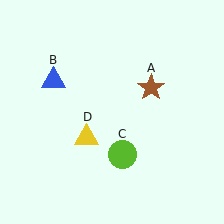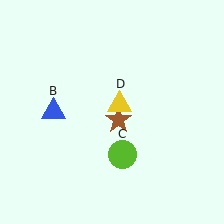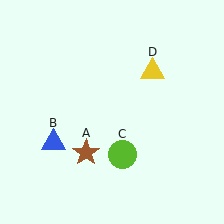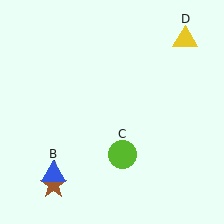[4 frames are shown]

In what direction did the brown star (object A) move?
The brown star (object A) moved down and to the left.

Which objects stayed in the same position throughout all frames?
Lime circle (object C) remained stationary.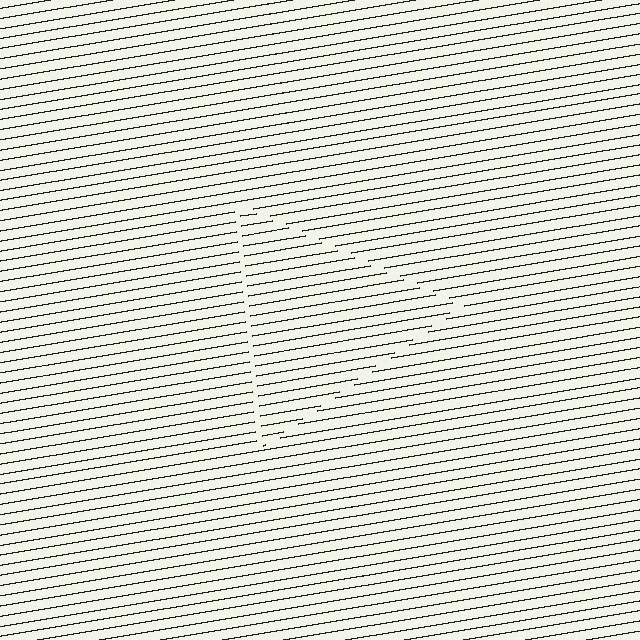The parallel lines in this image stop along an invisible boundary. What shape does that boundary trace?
An illusory triangle. The interior of the shape contains the same grating, shifted by half a period — the contour is defined by the phase discontinuity where line-ends from the inner and outer gratings abut.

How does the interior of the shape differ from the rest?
The interior of the shape contains the same grating, shifted by half a period — the contour is defined by the phase discontinuity where line-ends from the inner and outer gratings abut.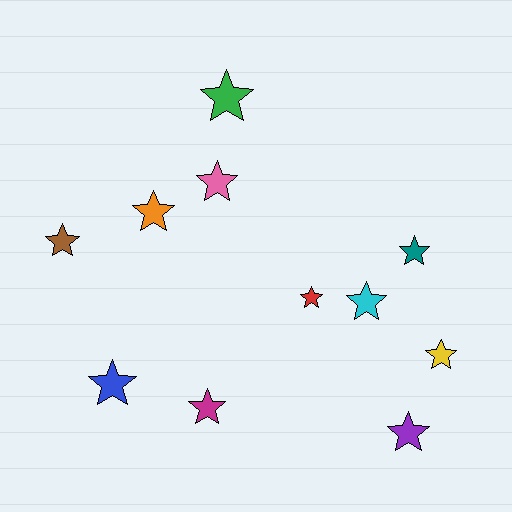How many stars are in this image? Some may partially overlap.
There are 11 stars.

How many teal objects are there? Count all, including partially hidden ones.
There is 1 teal object.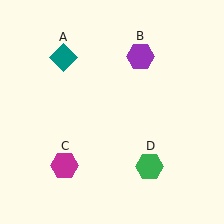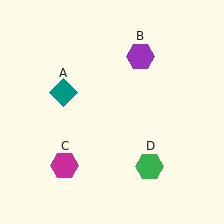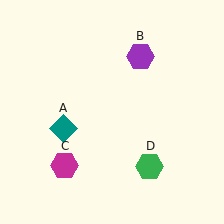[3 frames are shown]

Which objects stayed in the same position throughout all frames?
Purple hexagon (object B) and magenta hexagon (object C) and green hexagon (object D) remained stationary.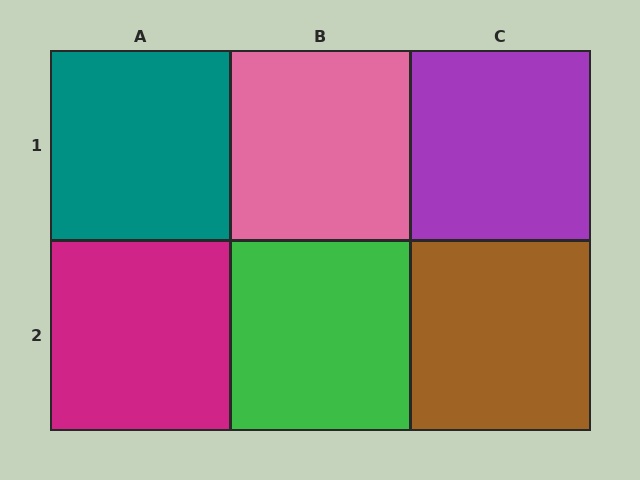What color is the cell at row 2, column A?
Magenta.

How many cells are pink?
1 cell is pink.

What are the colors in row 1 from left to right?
Teal, pink, purple.